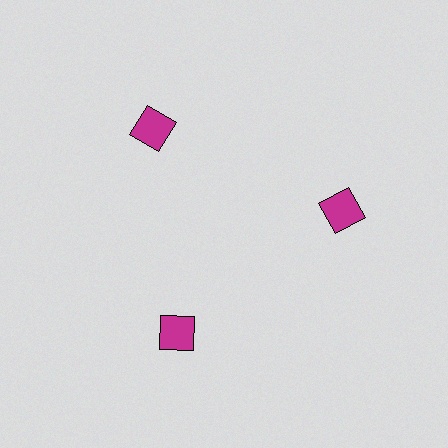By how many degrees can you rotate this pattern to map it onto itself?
The pattern maps onto itself every 120 degrees of rotation.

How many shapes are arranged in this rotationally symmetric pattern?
There are 3 shapes, arranged in 3 groups of 1.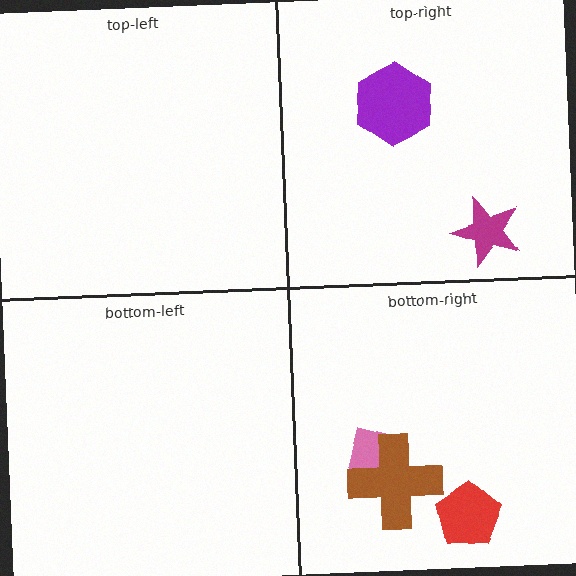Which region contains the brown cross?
The bottom-right region.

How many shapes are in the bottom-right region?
3.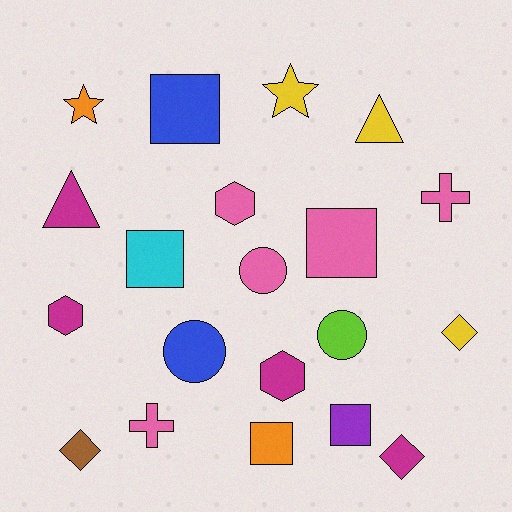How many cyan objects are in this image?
There is 1 cyan object.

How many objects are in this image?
There are 20 objects.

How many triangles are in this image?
There are 2 triangles.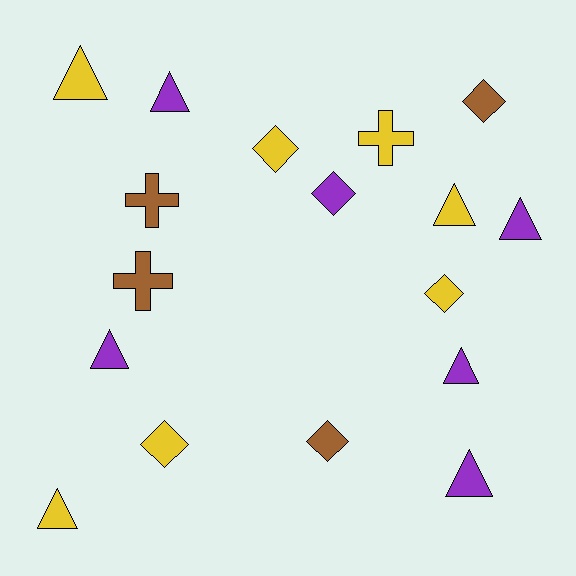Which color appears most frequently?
Yellow, with 7 objects.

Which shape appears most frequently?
Triangle, with 8 objects.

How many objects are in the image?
There are 17 objects.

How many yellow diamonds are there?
There are 3 yellow diamonds.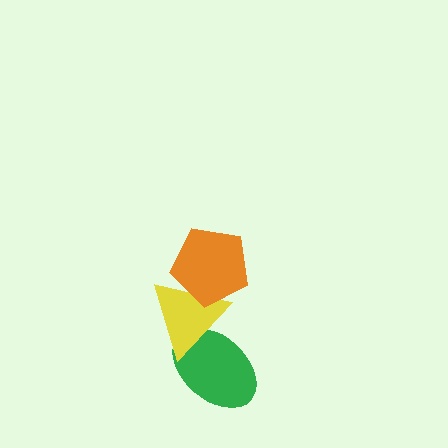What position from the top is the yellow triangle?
The yellow triangle is 2nd from the top.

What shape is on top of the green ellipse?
The yellow triangle is on top of the green ellipse.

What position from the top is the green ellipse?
The green ellipse is 3rd from the top.